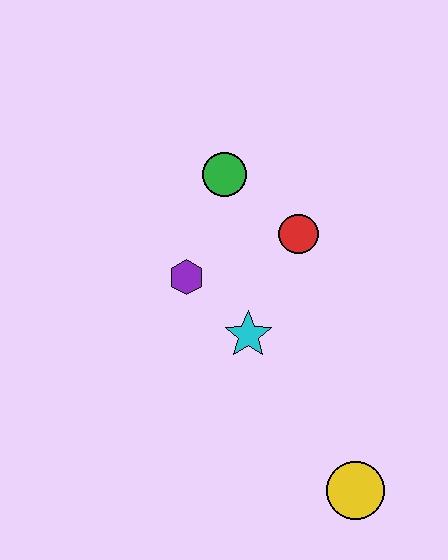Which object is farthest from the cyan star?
The yellow circle is farthest from the cyan star.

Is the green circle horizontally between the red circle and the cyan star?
No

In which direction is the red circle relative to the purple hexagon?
The red circle is to the right of the purple hexagon.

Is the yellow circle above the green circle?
No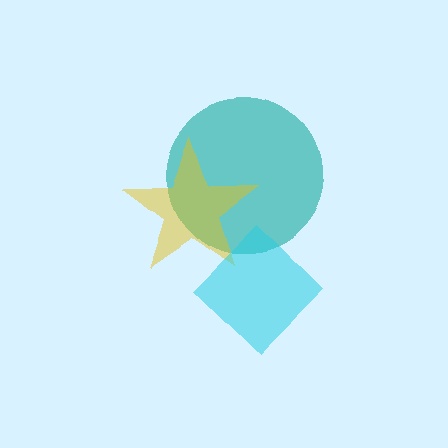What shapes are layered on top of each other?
The layered shapes are: a teal circle, a yellow star, a cyan diamond.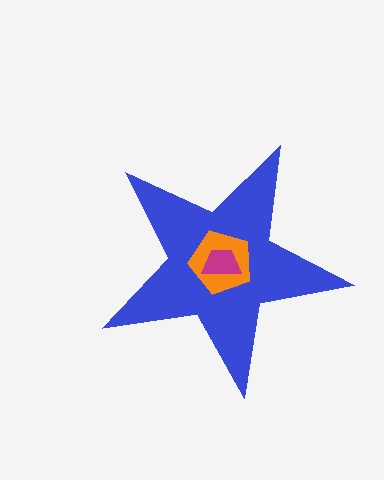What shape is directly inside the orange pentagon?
The magenta trapezoid.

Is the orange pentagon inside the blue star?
Yes.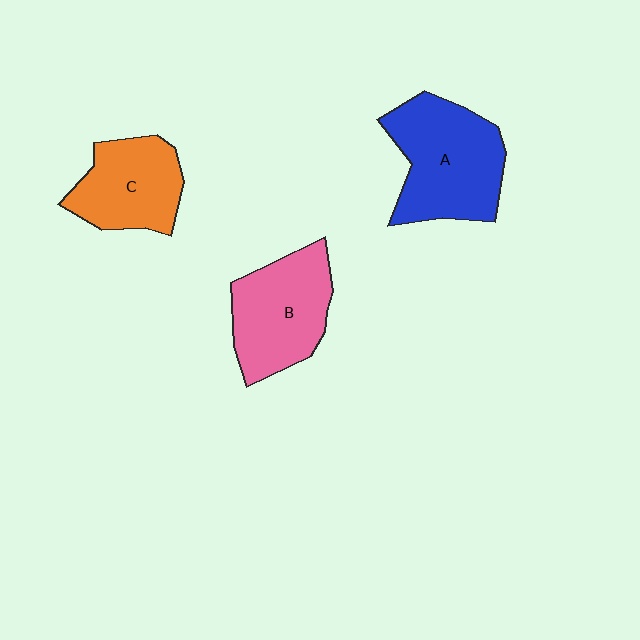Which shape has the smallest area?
Shape C (orange).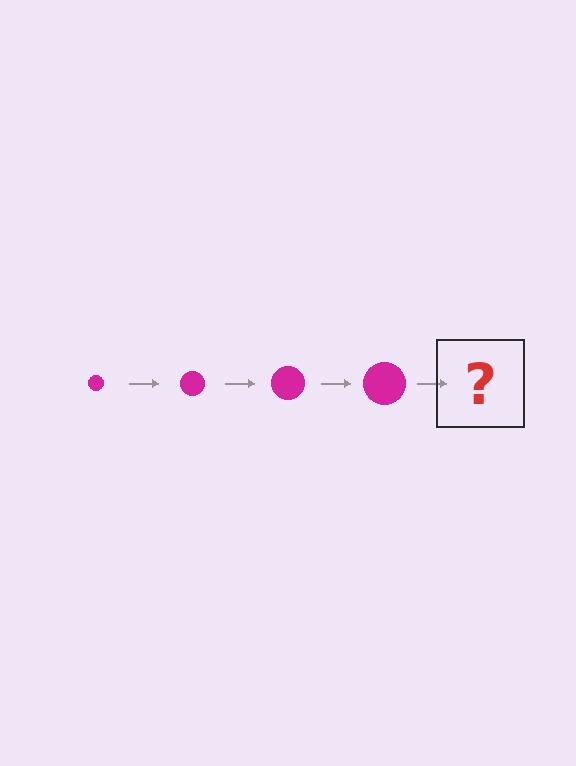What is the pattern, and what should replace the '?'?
The pattern is that the circle gets progressively larger each step. The '?' should be a magenta circle, larger than the previous one.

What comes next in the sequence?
The next element should be a magenta circle, larger than the previous one.